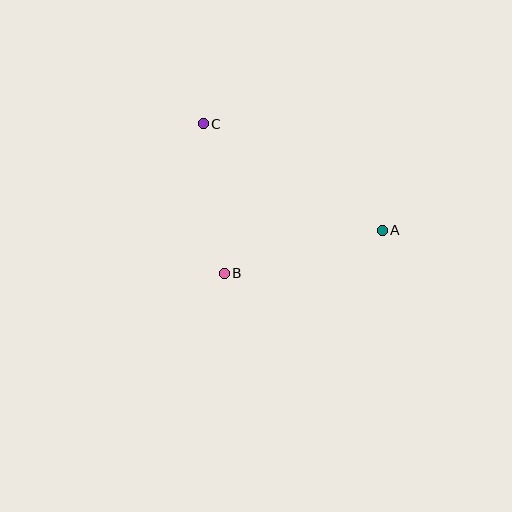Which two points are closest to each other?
Points B and C are closest to each other.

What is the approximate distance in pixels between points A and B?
The distance between A and B is approximately 164 pixels.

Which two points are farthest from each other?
Points A and C are farthest from each other.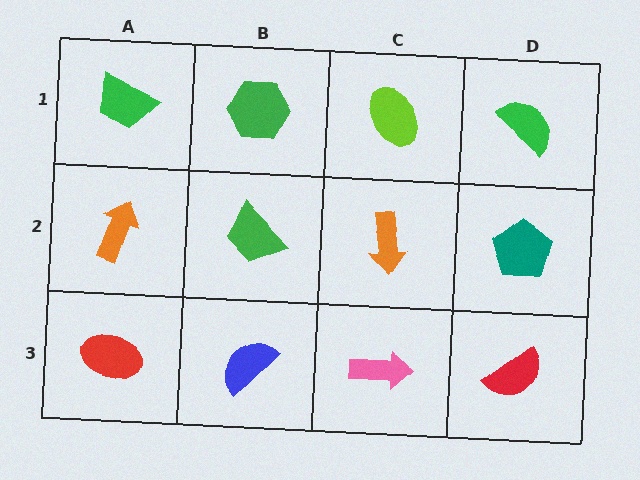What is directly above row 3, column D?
A teal pentagon.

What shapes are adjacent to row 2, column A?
A green trapezoid (row 1, column A), a red ellipse (row 3, column A), a green trapezoid (row 2, column B).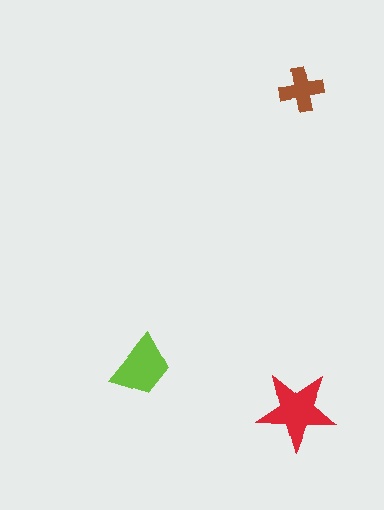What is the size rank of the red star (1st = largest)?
1st.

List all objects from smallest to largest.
The brown cross, the lime trapezoid, the red star.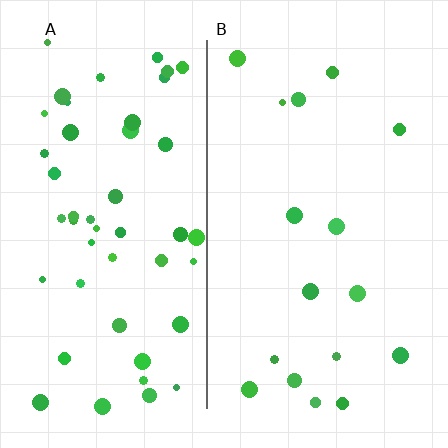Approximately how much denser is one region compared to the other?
Approximately 3.0× — region A over region B.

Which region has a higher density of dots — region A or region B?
A (the left).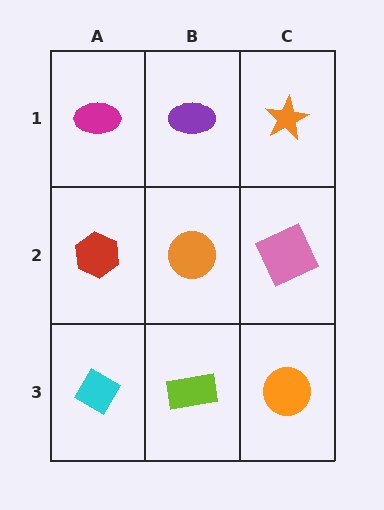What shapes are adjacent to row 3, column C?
A pink square (row 2, column C), a lime rectangle (row 3, column B).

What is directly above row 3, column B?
An orange circle.